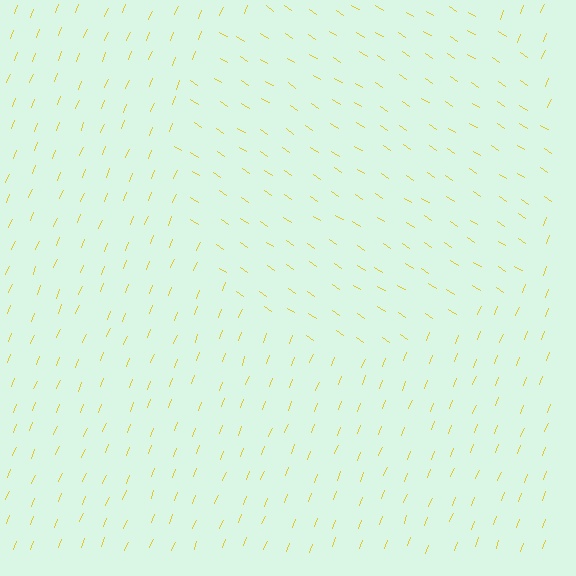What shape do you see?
I see a circle.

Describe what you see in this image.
The image is filled with small yellow line segments. A circle region in the image has lines oriented differently from the surrounding lines, creating a visible texture boundary.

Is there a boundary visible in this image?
Yes, there is a texture boundary formed by a change in line orientation.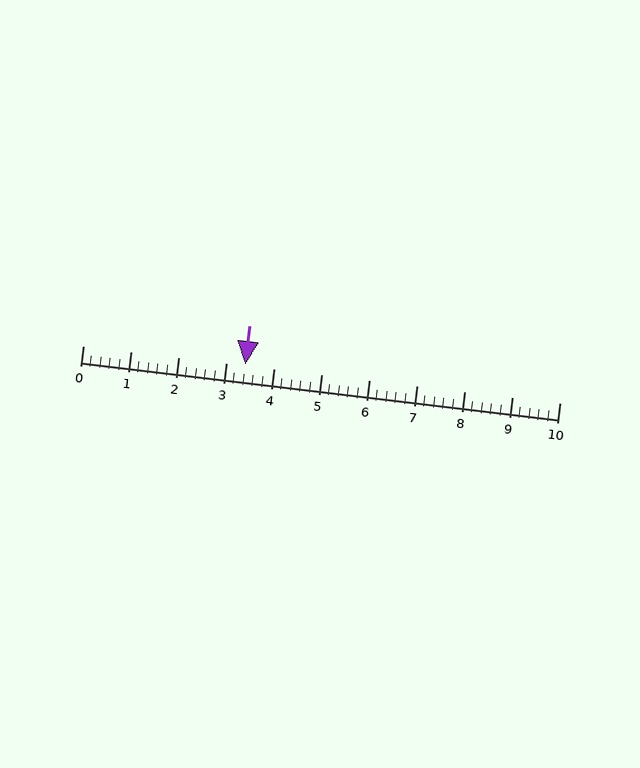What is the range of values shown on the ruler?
The ruler shows values from 0 to 10.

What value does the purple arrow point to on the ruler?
The purple arrow points to approximately 3.4.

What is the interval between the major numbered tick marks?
The major tick marks are spaced 1 units apart.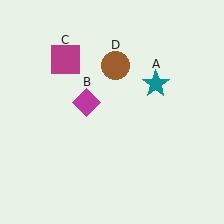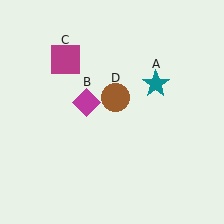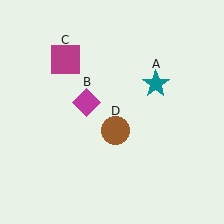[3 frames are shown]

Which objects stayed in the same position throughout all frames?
Teal star (object A) and magenta diamond (object B) and magenta square (object C) remained stationary.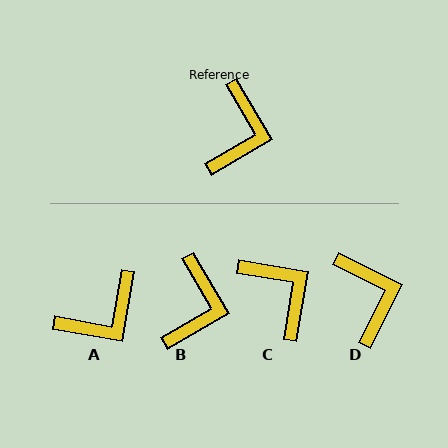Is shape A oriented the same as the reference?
No, it is off by about 40 degrees.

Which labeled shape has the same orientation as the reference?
B.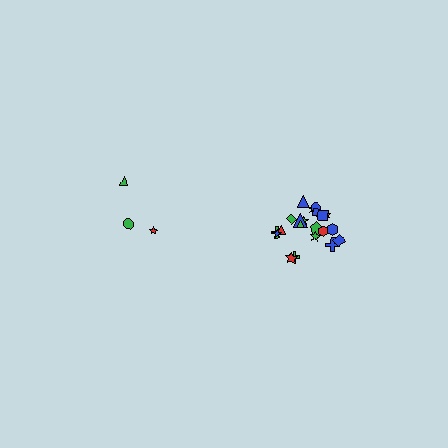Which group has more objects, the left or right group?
The right group.